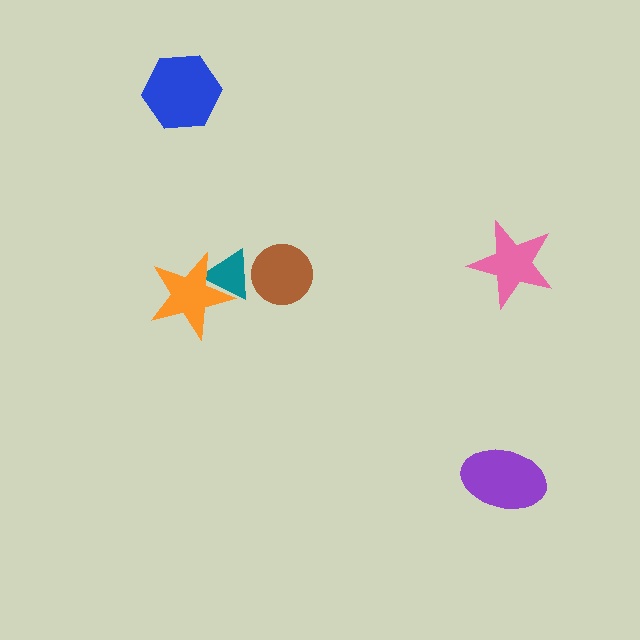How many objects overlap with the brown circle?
1 object overlaps with the brown circle.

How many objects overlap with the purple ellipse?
0 objects overlap with the purple ellipse.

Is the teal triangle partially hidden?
Yes, it is partially covered by another shape.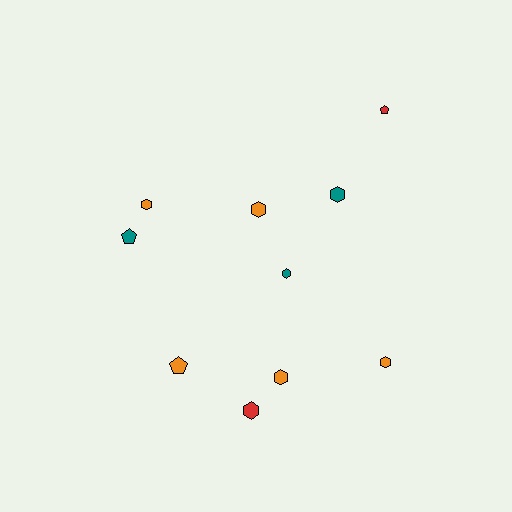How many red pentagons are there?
There is 1 red pentagon.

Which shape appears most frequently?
Hexagon, with 7 objects.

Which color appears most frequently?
Orange, with 5 objects.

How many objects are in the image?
There are 10 objects.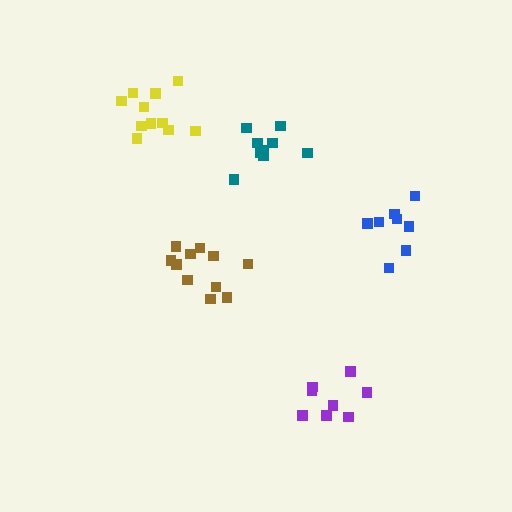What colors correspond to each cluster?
The clusters are colored: teal, brown, purple, blue, yellow.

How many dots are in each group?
Group 1: 9 dots, Group 2: 11 dots, Group 3: 8 dots, Group 4: 8 dots, Group 5: 11 dots (47 total).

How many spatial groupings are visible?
There are 5 spatial groupings.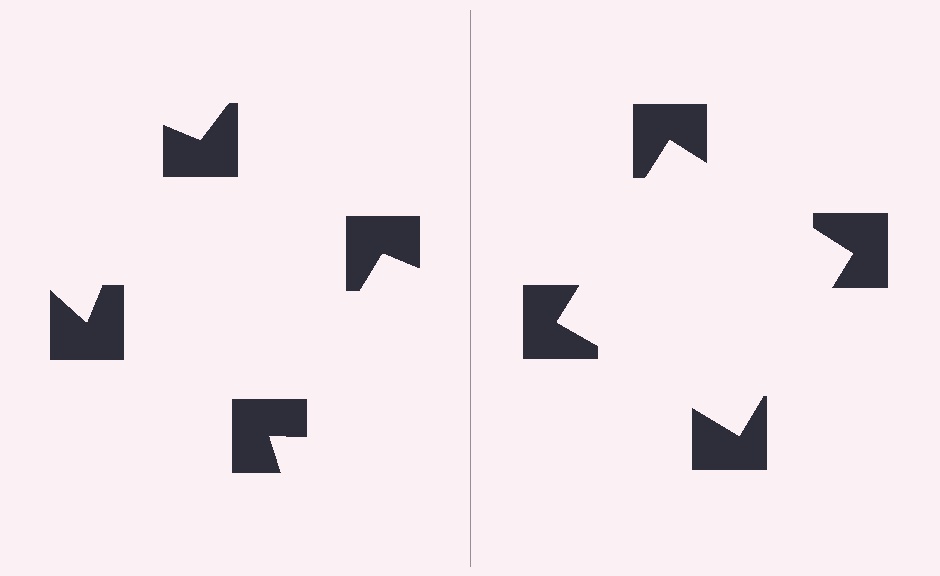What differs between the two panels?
The notched squares are positioned identically on both sides; only the wedge orientations differ. On the right they align to a square; on the left they are misaligned.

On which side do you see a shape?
An illusory square appears on the right side. On the left side the wedge cuts are rotated, so no coherent shape forms.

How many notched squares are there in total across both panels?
8 — 4 on each side.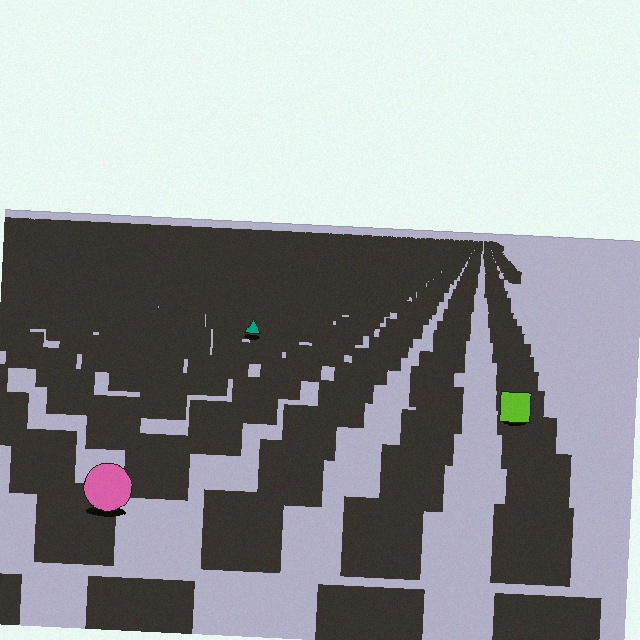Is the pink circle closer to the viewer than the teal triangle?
Yes. The pink circle is closer — you can tell from the texture gradient: the ground texture is coarser near it.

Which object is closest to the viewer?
The pink circle is closest. The texture marks near it are larger and more spread out.